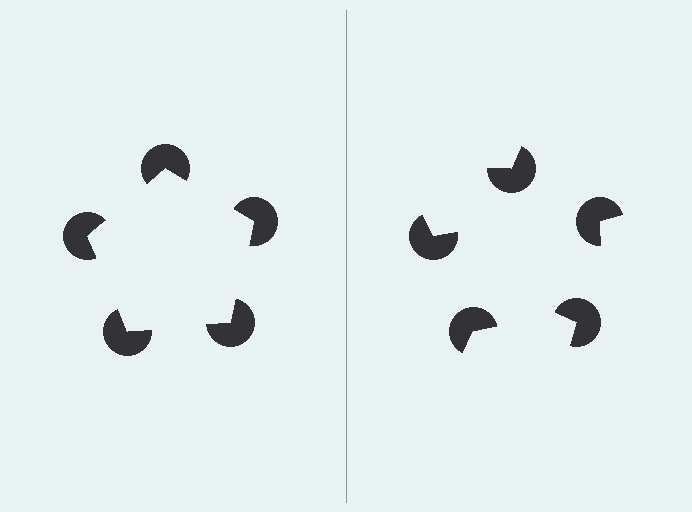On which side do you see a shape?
An illusory pentagon appears on the left side. On the right side the wedge cuts are rotated, so no coherent shape forms.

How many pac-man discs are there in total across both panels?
10 — 5 on each side.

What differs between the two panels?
The pac-man discs are positioned identically on both sides; only the wedge orientations differ. On the left they align to a pentagon; on the right they are misaligned.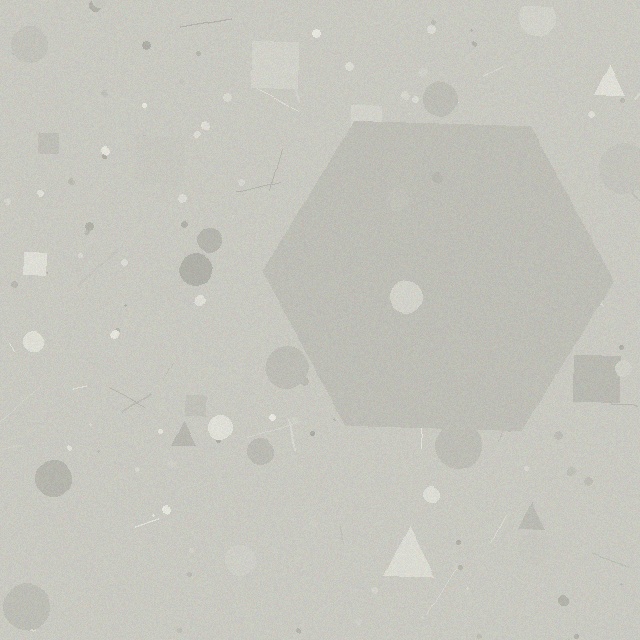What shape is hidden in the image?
A hexagon is hidden in the image.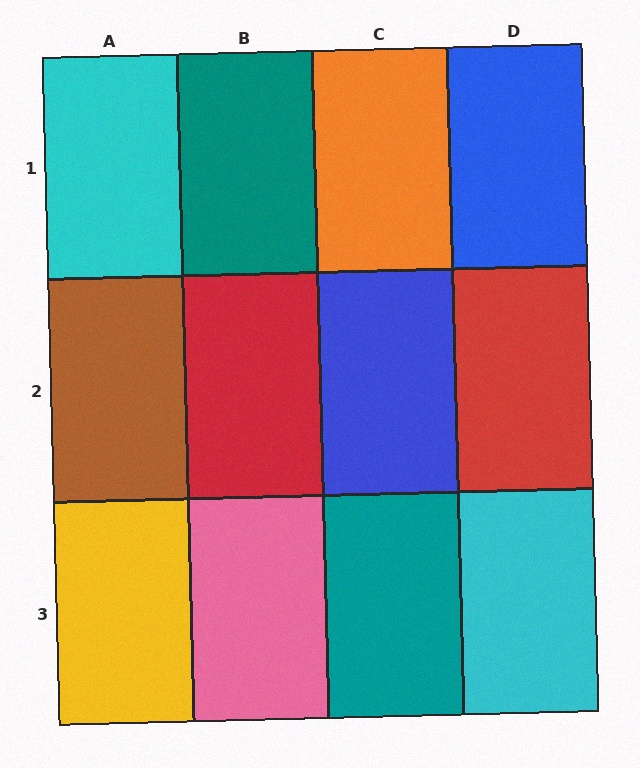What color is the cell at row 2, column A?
Brown.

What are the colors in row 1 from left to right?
Cyan, teal, orange, blue.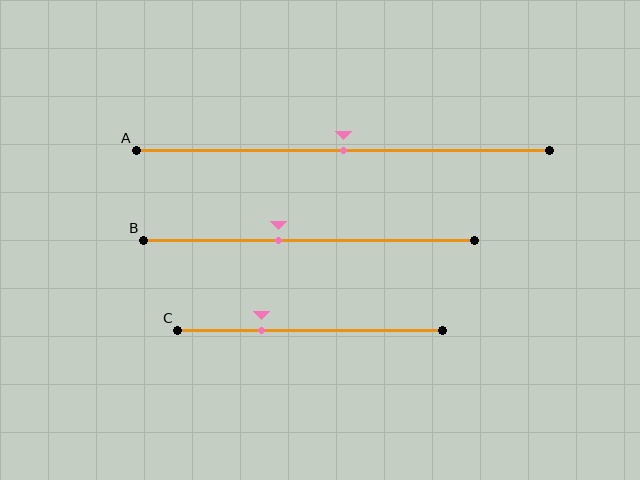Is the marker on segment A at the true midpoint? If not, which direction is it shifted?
Yes, the marker on segment A is at the true midpoint.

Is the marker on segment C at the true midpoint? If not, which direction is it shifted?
No, the marker on segment C is shifted to the left by about 18% of the segment length.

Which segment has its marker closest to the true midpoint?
Segment A has its marker closest to the true midpoint.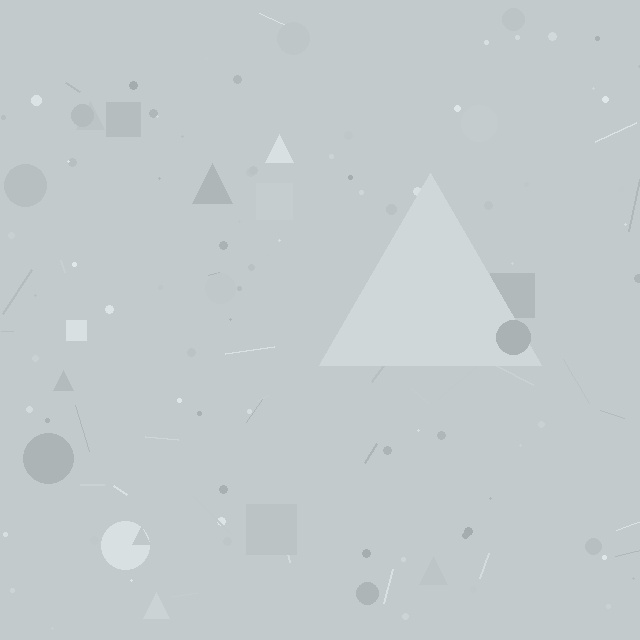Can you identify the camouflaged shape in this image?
The camouflaged shape is a triangle.